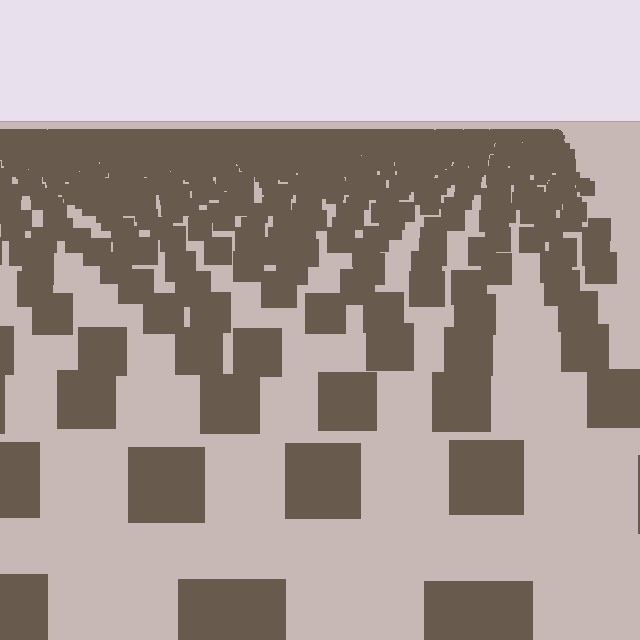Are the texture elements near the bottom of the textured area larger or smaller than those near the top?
Larger. Near the bottom, elements are closer to the viewer and appear at a bigger on-screen size.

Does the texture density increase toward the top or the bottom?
Density increases toward the top.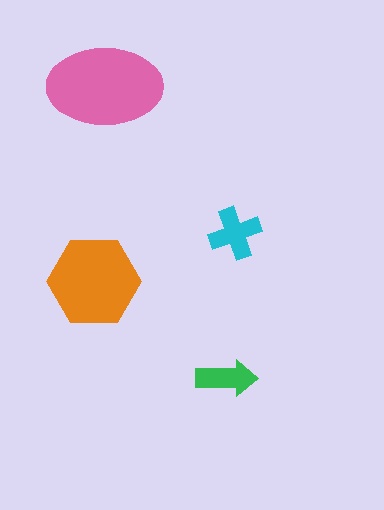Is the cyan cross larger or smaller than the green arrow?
Larger.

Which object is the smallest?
The green arrow.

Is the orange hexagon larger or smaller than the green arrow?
Larger.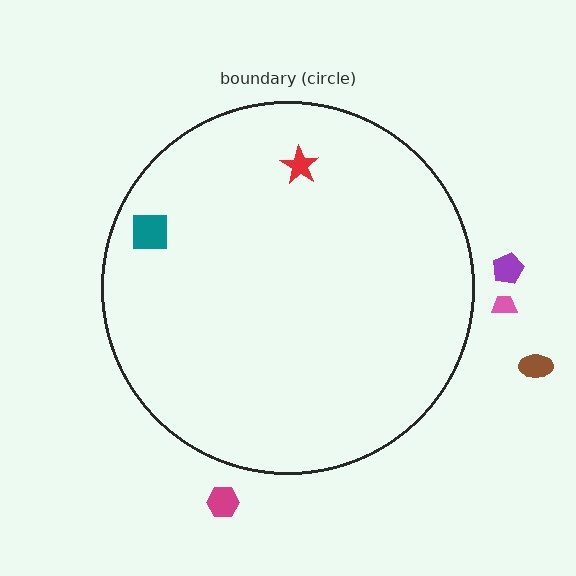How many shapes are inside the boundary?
2 inside, 4 outside.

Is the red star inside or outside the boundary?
Inside.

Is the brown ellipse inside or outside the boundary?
Outside.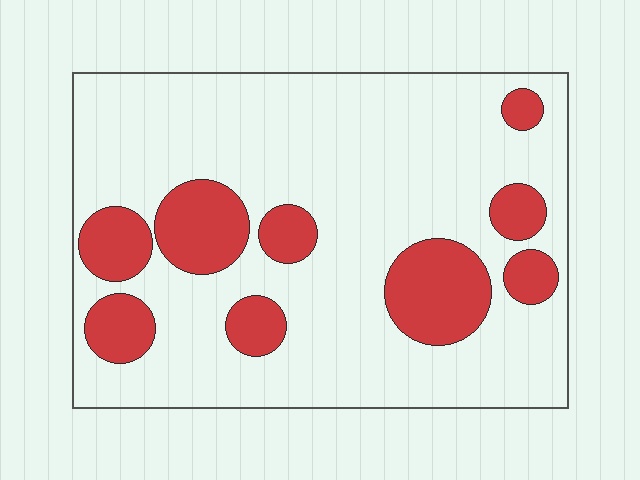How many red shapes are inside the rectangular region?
9.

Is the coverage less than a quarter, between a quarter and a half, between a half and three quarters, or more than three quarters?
Less than a quarter.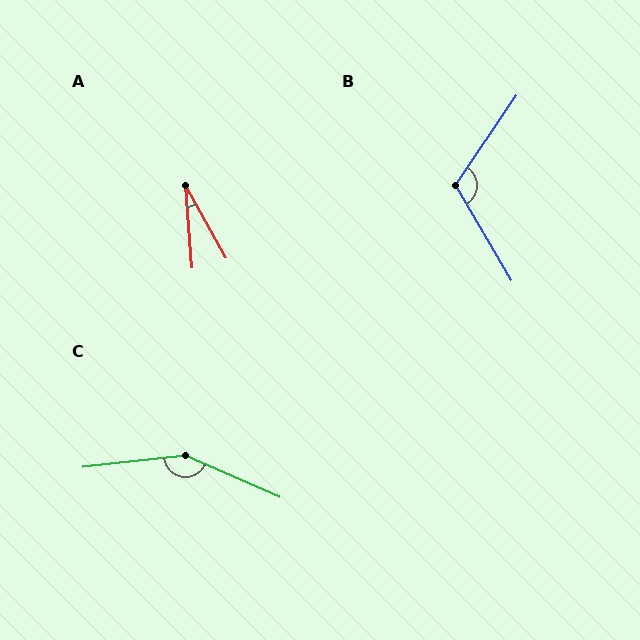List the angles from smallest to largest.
A (25°), B (116°), C (150°).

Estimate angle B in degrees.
Approximately 116 degrees.